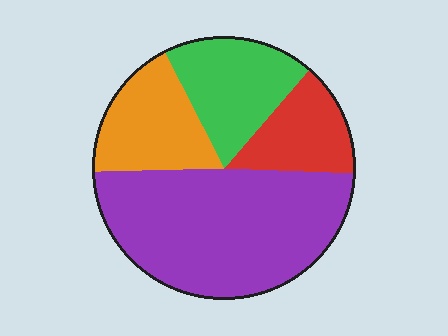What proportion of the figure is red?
Red takes up less than a sixth of the figure.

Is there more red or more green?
Green.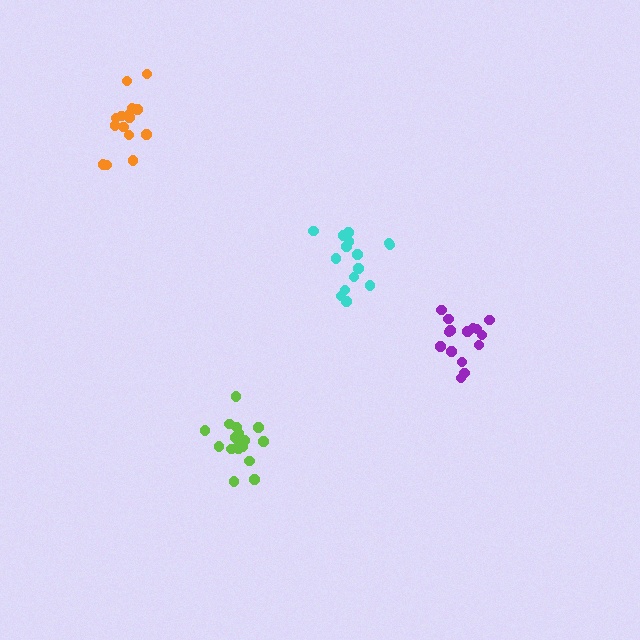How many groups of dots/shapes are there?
There are 4 groups.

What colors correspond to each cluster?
The clusters are colored: cyan, lime, purple, orange.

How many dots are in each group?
Group 1: 15 dots, Group 2: 17 dots, Group 3: 15 dots, Group 4: 15 dots (62 total).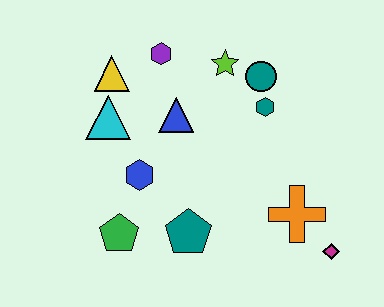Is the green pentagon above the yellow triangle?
No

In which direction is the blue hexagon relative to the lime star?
The blue hexagon is below the lime star.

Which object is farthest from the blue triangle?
The magenta diamond is farthest from the blue triangle.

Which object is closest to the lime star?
The teal circle is closest to the lime star.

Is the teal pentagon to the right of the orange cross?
No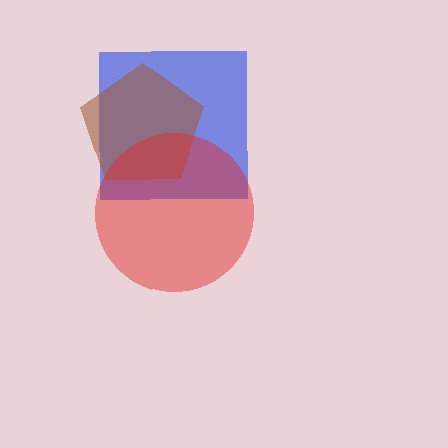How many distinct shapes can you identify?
There are 3 distinct shapes: a blue square, a brown pentagon, a red circle.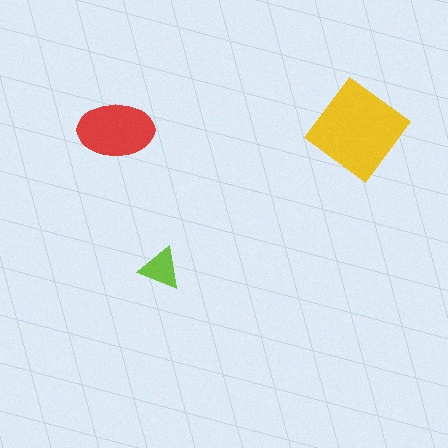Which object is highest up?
The yellow diamond is topmost.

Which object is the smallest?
The lime triangle.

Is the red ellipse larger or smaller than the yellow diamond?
Smaller.